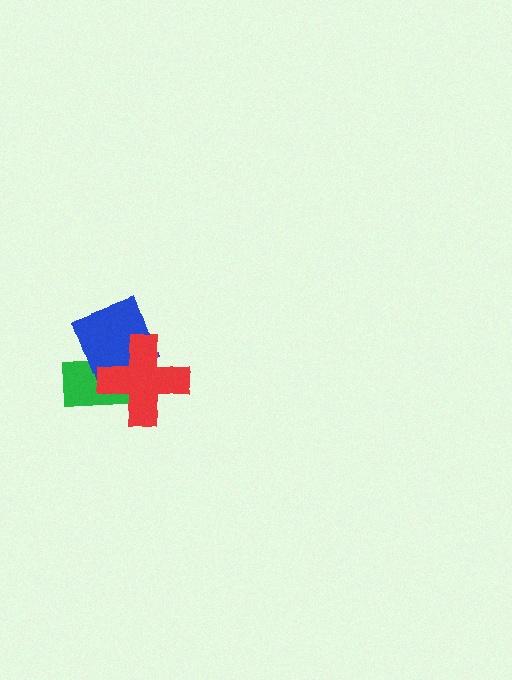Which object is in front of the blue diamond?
The red cross is in front of the blue diamond.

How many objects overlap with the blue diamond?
2 objects overlap with the blue diamond.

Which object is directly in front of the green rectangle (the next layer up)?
The blue diamond is directly in front of the green rectangle.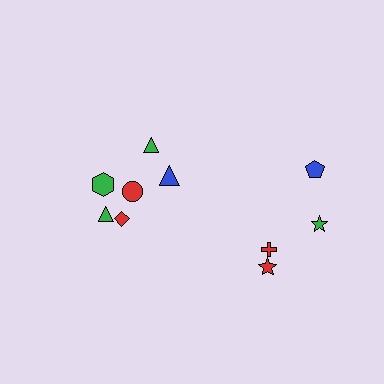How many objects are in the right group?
There are 4 objects.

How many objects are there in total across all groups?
There are 10 objects.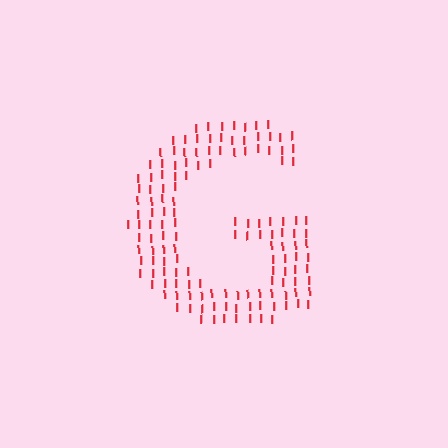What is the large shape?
The large shape is the letter G.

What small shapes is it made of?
It is made of small letter I's.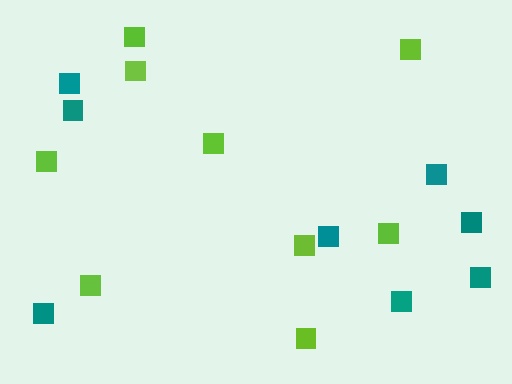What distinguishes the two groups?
There are 2 groups: one group of teal squares (8) and one group of lime squares (9).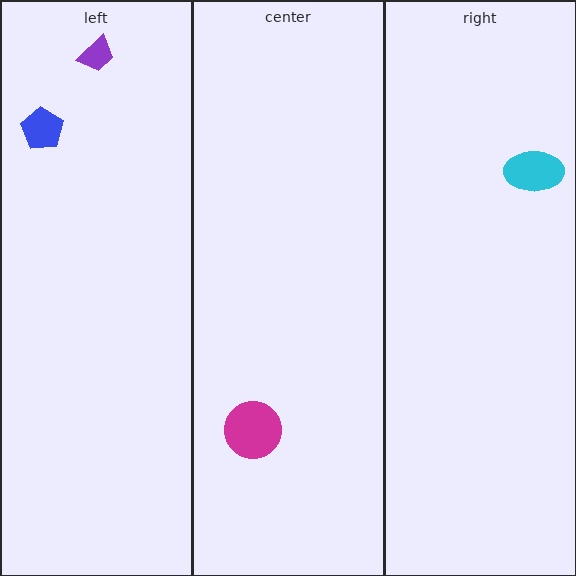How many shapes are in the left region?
2.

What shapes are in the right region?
The cyan ellipse.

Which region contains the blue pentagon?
The left region.